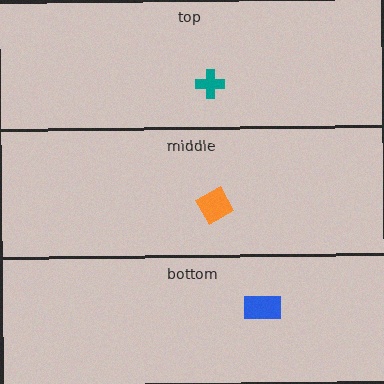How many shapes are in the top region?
1.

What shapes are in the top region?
The teal cross.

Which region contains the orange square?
The middle region.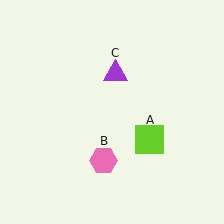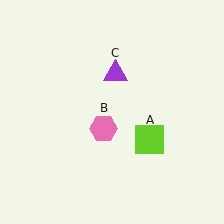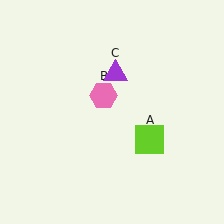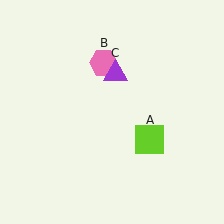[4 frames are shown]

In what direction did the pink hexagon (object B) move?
The pink hexagon (object B) moved up.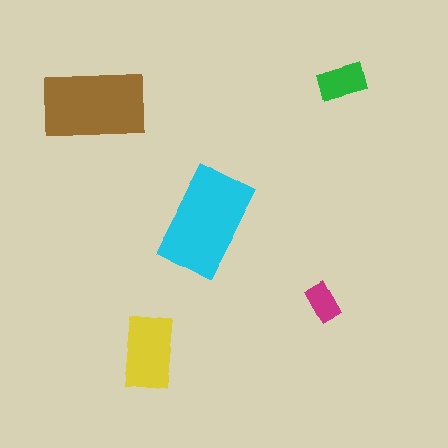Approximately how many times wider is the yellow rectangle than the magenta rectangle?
About 2 times wider.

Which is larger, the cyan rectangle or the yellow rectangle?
The cyan one.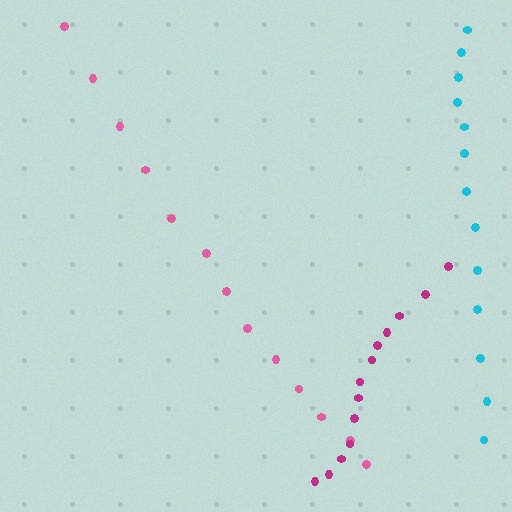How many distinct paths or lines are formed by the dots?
There are 3 distinct paths.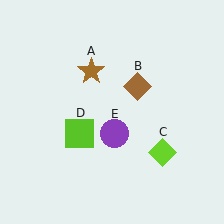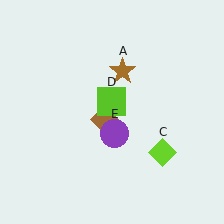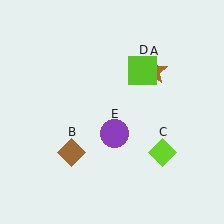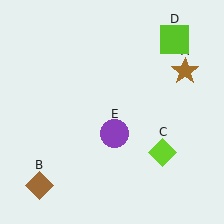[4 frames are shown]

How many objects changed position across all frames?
3 objects changed position: brown star (object A), brown diamond (object B), lime square (object D).